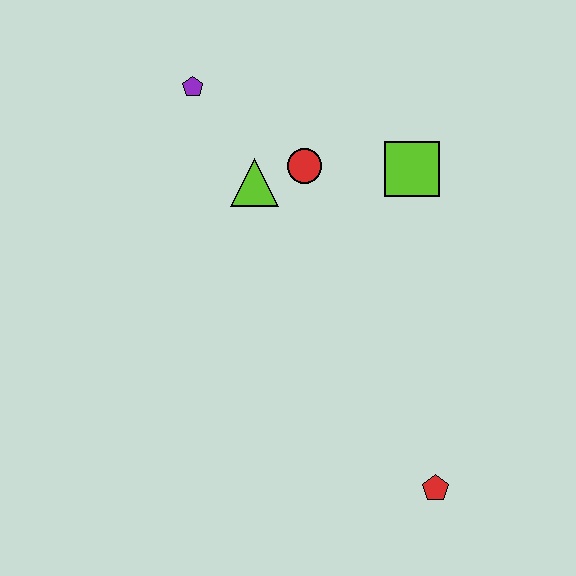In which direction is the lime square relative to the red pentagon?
The lime square is above the red pentagon.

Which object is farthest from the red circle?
The red pentagon is farthest from the red circle.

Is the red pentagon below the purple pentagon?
Yes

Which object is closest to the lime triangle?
The red circle is closest to the lime triangle.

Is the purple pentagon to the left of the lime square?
Yes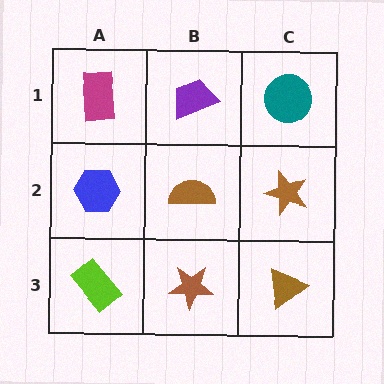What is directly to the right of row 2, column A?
A brown semicircle.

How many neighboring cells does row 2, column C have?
3.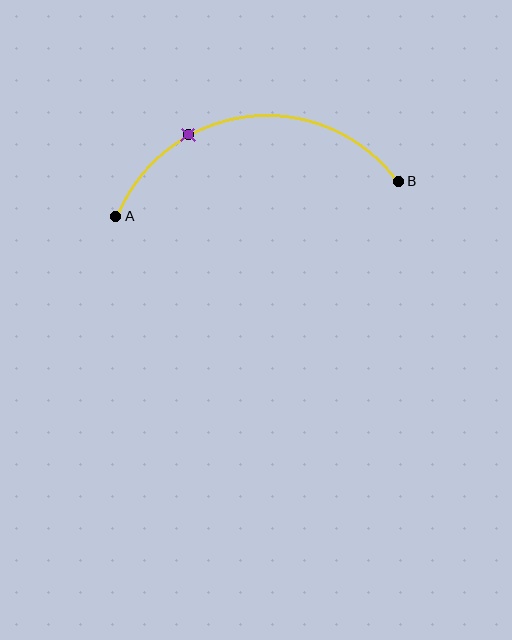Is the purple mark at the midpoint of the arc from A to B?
No. The purple mark lies on the arc but is closer to endpoint A. The arc midpoint would be at the point on the curve equidistant along the arc from both A and B.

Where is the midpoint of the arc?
The arc midpoint is the point on the curve farthest from the straight line joining A and B. It sits above that line.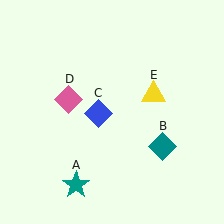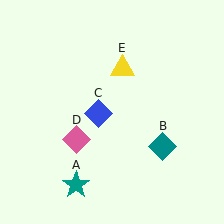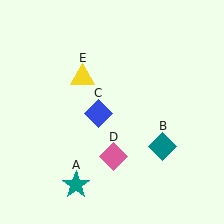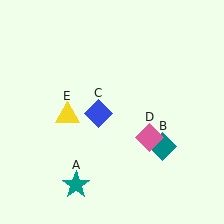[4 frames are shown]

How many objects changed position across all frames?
2 objects changed position: pink diamond (object D), yellow triangle (object E).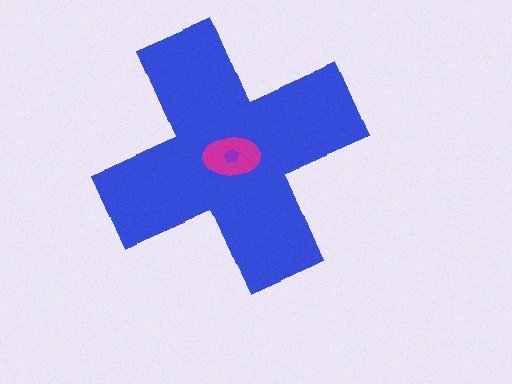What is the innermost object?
The purple pentagon.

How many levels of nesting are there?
3.